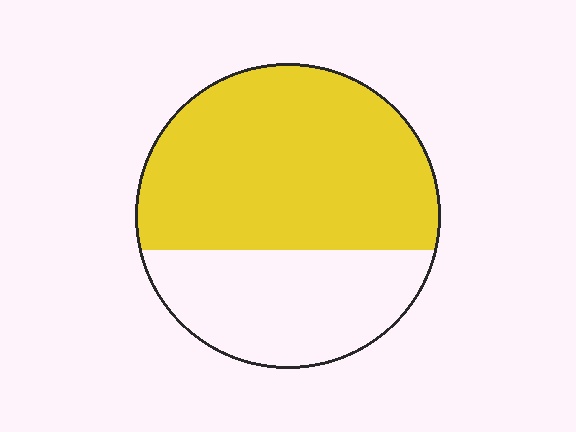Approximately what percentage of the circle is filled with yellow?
Approximately 65%.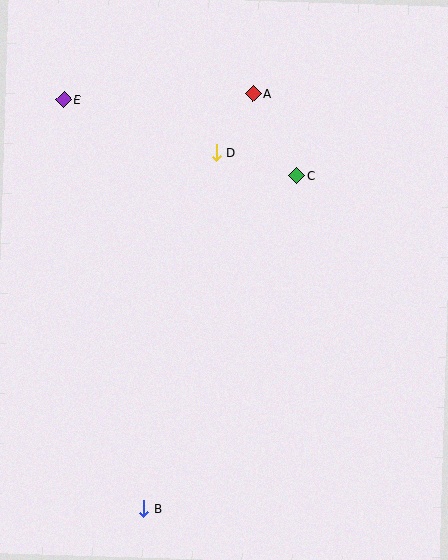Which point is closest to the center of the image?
Point C at (297, 176) is closest to the center.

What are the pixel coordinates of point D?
Point D is at (216, 152).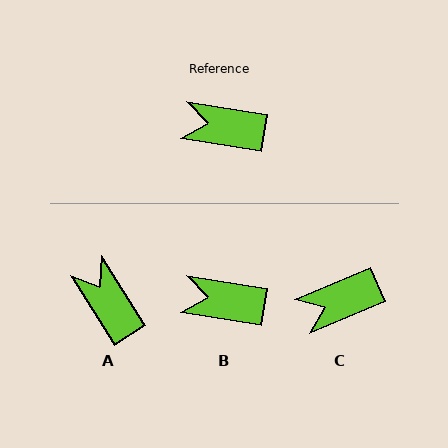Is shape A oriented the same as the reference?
No, it is off by about 48 degrees.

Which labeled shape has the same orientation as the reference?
B.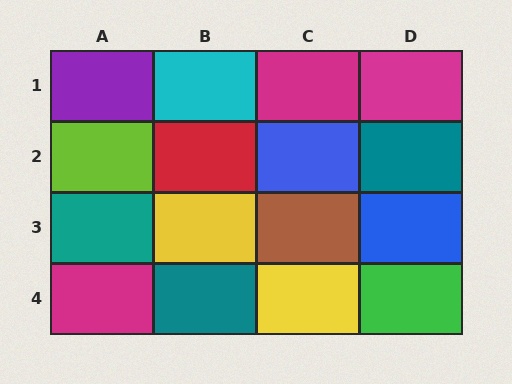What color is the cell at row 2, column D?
Teal.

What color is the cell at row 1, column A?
Purple.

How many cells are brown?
1 cell is brown.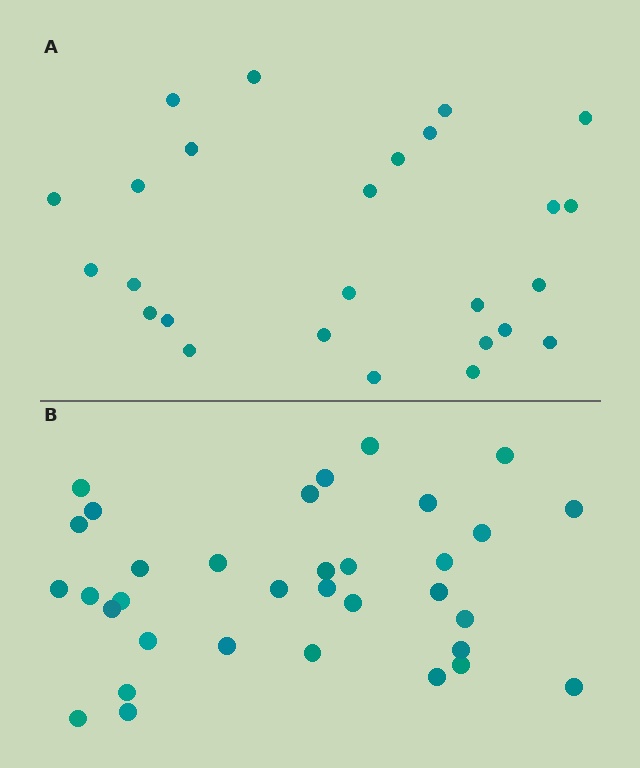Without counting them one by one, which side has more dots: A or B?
Region B (the bottom region) has more dots.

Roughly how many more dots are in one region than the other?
Region B has roughly 8 or so more dots than region A.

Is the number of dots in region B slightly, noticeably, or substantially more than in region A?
Region B has noticeably more, but not dramatically so. The ratio is roughly 1.3 to 1.